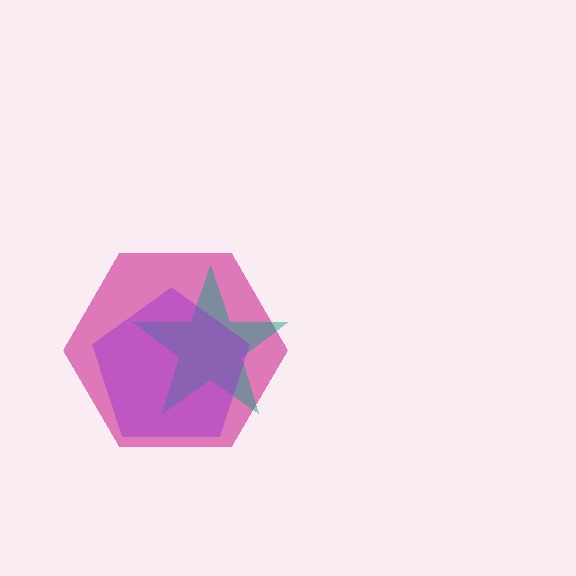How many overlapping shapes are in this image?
There are 3 overlapping shapes in the image.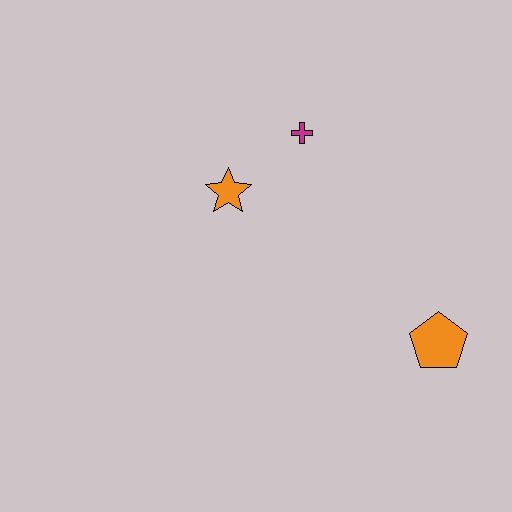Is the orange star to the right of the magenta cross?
No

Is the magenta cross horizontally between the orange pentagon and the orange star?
Yes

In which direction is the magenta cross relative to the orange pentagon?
The magenta cross is above the orange pentagon.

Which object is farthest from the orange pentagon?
The orange star is farthest from the orange pentagon.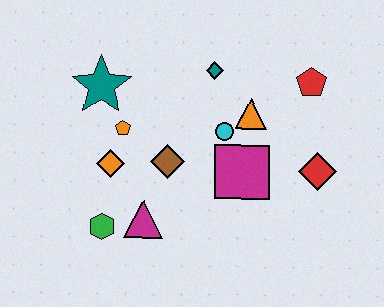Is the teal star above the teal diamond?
No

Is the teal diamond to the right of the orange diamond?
Yes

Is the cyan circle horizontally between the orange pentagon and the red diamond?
Yes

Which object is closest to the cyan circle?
The orange triangle is closest to the cyan circle.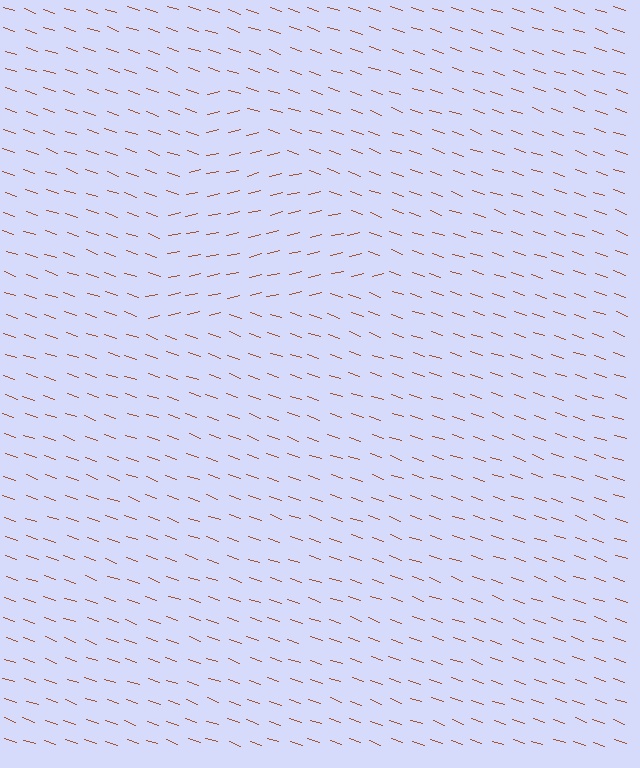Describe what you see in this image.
The image is filled with small brown line segments. A triangle region in the image has lines oriented differently from the surrounding lines, creating a visible texture boundary.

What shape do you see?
I see a triangle.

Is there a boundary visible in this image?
Yes, there is a texture boundary formed by a change in line orientation.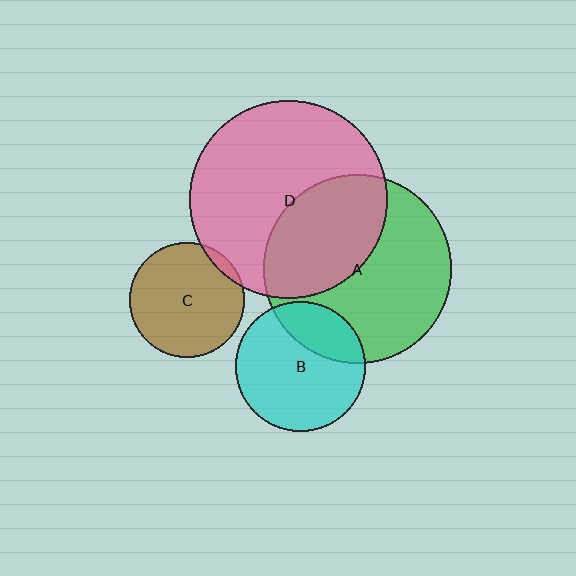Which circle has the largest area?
Circle D (pink).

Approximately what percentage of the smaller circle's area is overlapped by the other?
Approximately 40%.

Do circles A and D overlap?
Yes.